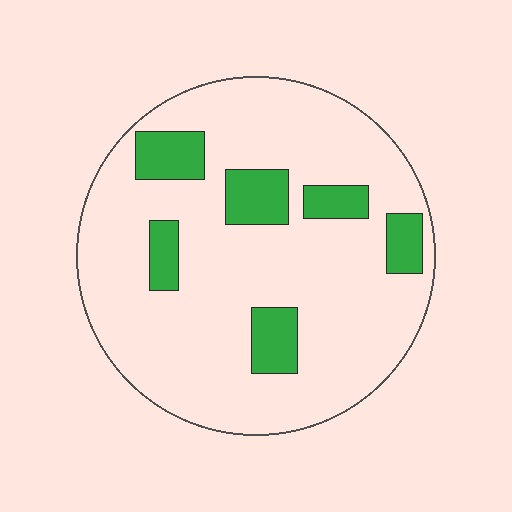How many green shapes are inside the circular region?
6.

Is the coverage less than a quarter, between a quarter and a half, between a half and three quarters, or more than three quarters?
Less than a quarter.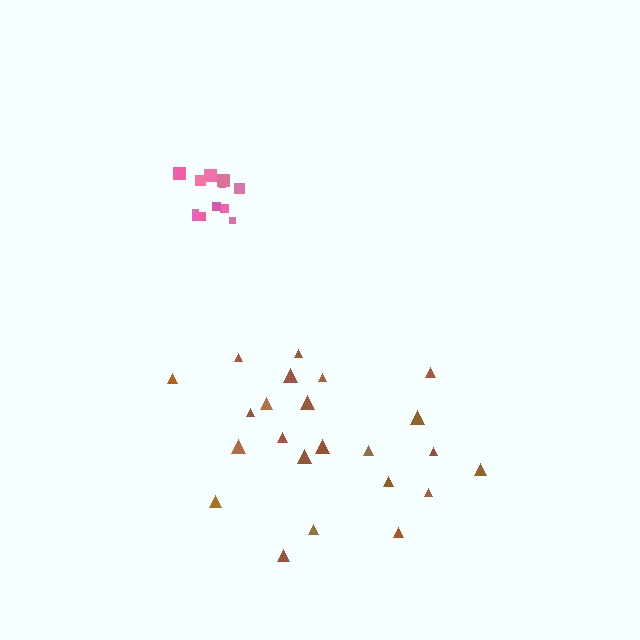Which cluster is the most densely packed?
Pink.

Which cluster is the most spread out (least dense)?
Brown.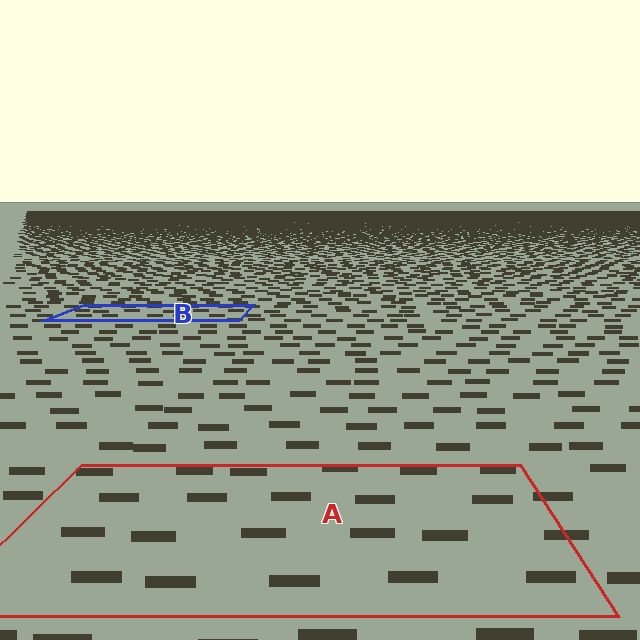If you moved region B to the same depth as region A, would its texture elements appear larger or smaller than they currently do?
They would appear larger. At a closer depth, the same texture elements are projected at a bigger on-screen size.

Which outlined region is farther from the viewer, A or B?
Region B is farther from the viewer — the texture elements inside it appear smaller and more densely packed.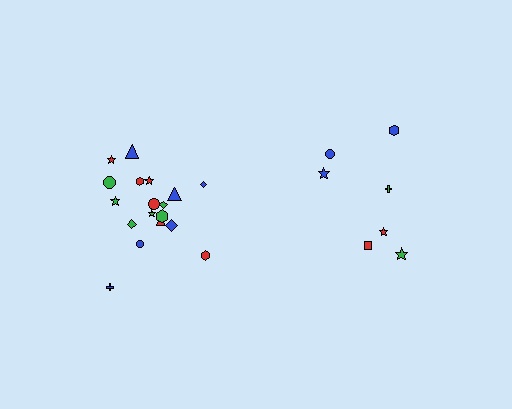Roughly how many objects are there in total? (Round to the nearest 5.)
Roughly 25 objects in total.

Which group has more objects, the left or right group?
The left group.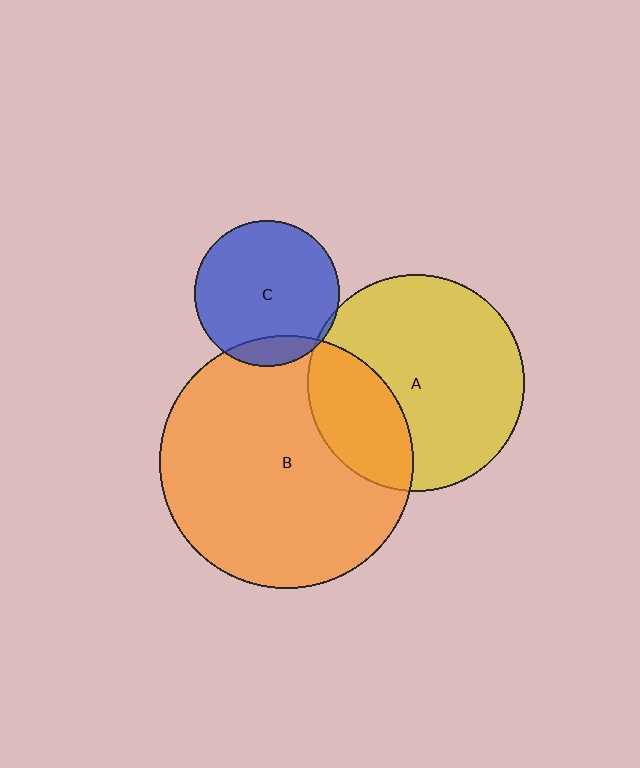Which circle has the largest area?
Circle B (orange).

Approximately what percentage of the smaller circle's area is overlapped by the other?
Approximately 10%.